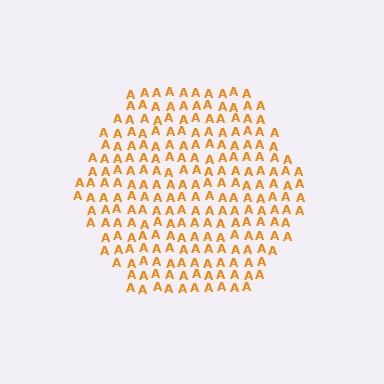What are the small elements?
The small elements are letter A's.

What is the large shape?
The large shape is a hexagon.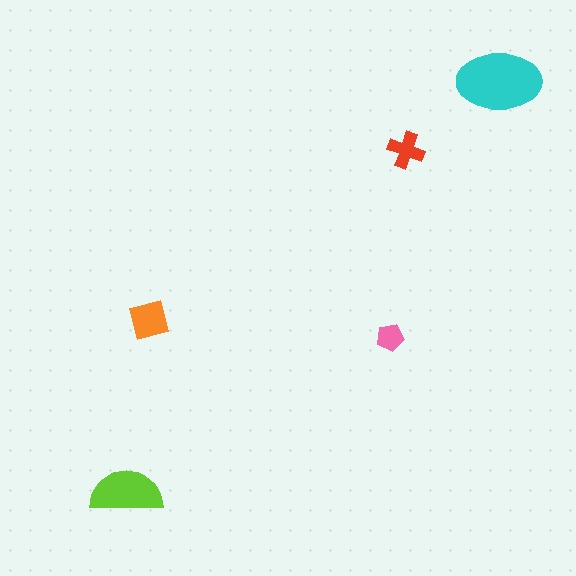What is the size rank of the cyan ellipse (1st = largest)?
1st.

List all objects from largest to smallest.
The cyan ellipse, the lime semicircle, the orange square, the red cross, the pink pentagon.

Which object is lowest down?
The lime semicircle is bottommost.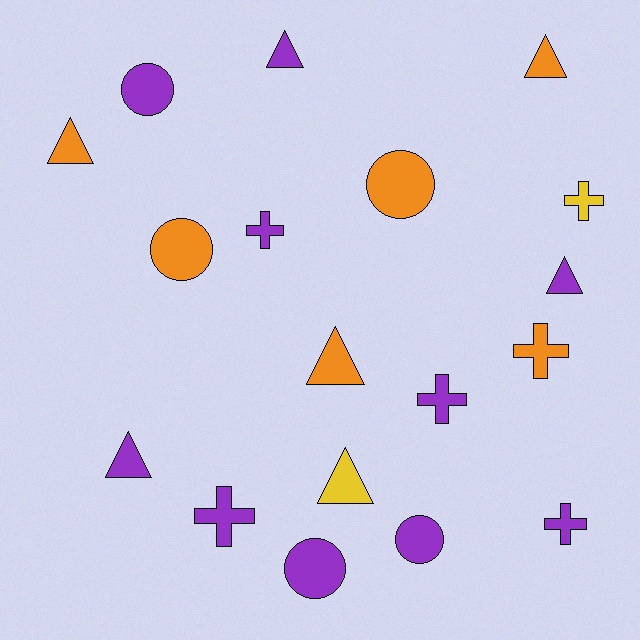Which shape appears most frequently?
Triangle, with 7 objects.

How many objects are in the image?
There are 18 objects.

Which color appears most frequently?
Purple, with 10 objects.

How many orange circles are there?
There are 2 orange circles.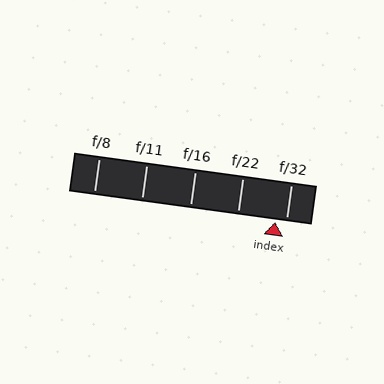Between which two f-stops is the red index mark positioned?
The index mark is between f/22 and f/32.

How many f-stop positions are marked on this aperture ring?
There are 5 f-stop positions marked.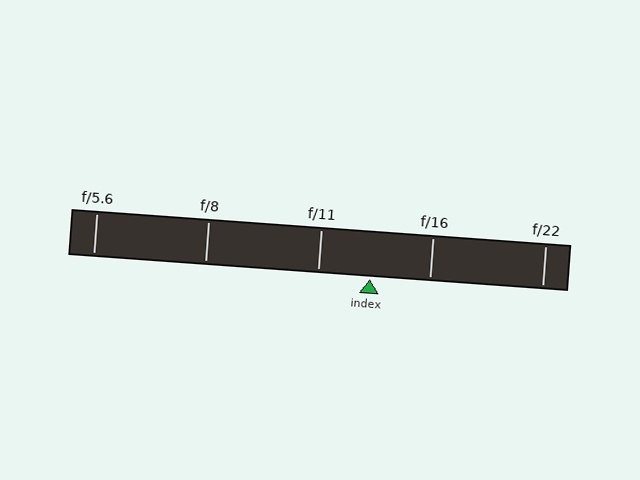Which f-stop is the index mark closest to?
The index mark is closest to f/11.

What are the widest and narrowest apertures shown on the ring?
The widest aperture shown is f/5.6 and the narrowest is f/22.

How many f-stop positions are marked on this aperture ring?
There are 5 f-stop positions marked.